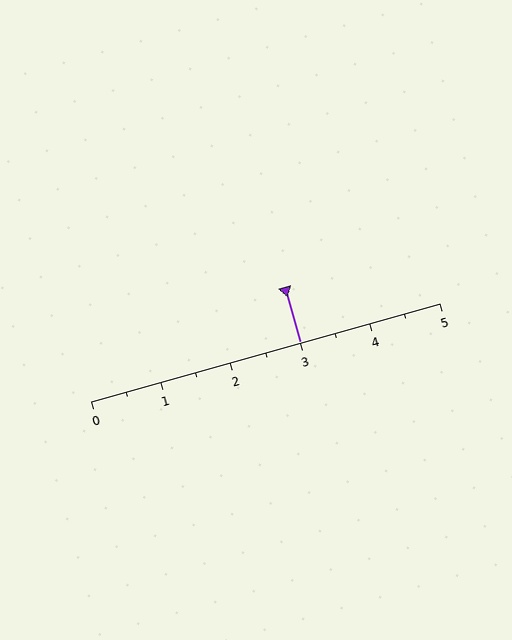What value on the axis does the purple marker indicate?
The marker indicates approximately 3.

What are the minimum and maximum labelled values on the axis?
The axis runs from 0 to 5.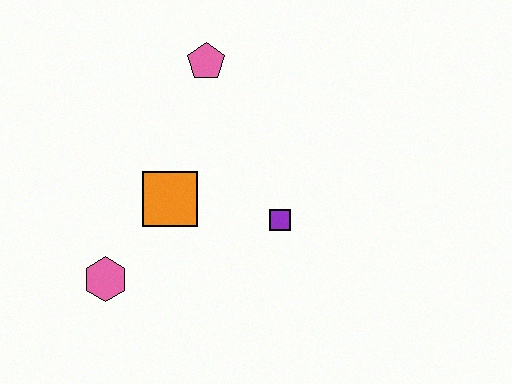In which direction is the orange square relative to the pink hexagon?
The orange square is above the pink hexagon.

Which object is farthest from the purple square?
The pink hexagon is farthest from the purple square.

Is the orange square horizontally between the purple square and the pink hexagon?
Yes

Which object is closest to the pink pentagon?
The orange square is closest to the pink pentagon.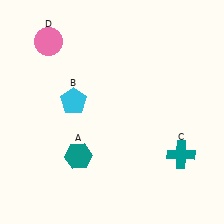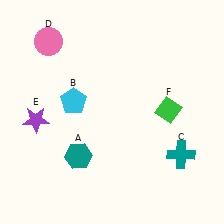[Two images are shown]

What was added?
A purple star (E), a green diamond (F) were added in Image 2.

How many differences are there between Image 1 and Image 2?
There are 2 differences between the two images.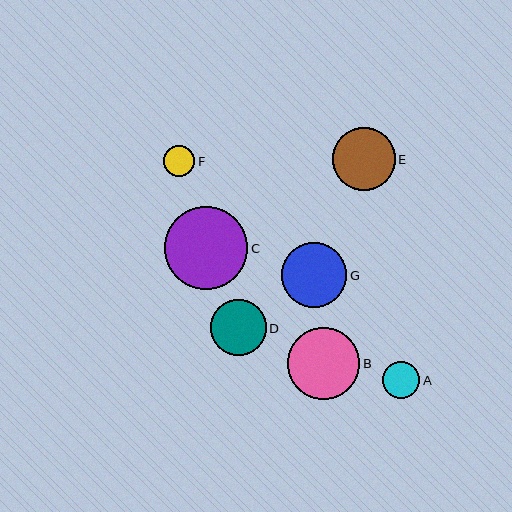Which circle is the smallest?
Circle F is the smallest with a size of approximately 31 pixels.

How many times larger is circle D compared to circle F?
Circle D is approximately 1.8 times the size of circle F.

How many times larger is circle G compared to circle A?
Circle G is approximately 1.8 times the size of circle A.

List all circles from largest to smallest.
From largest to smallest: C, B, G, E, D, A, F.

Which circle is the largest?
Circle C is the largest with a size of approximately 83 pixels.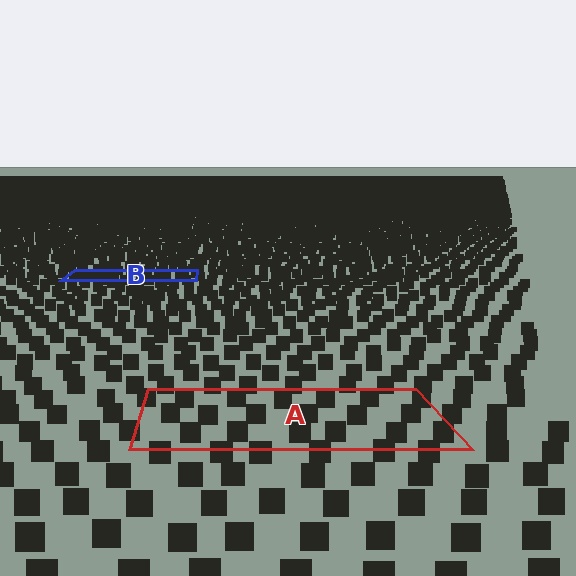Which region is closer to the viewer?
Region A is closer. The texture elements there are larger and more spread out.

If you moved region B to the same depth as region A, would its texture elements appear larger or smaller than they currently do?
They would appear larger. At a closer depth, the same texture elements are projected at a bigger on-screen size.